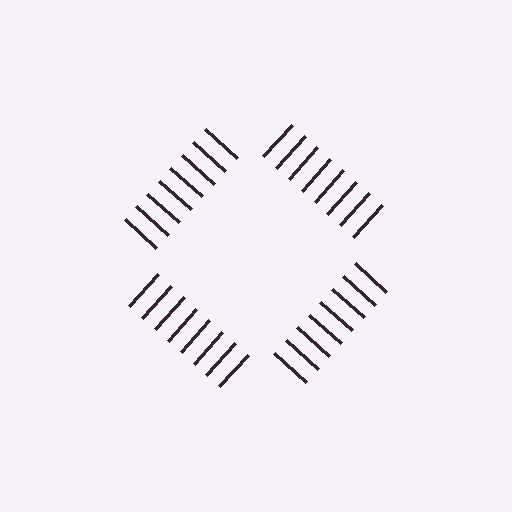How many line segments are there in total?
32 — 8 along each of the 4 edges.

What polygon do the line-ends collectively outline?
An illusory square — the line segments terminate on its edges but no continuous stroke is drawn.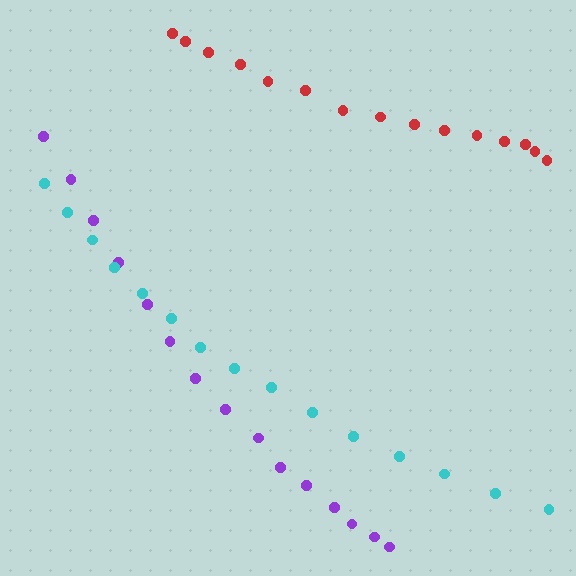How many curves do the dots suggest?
There are 3 distinct paths.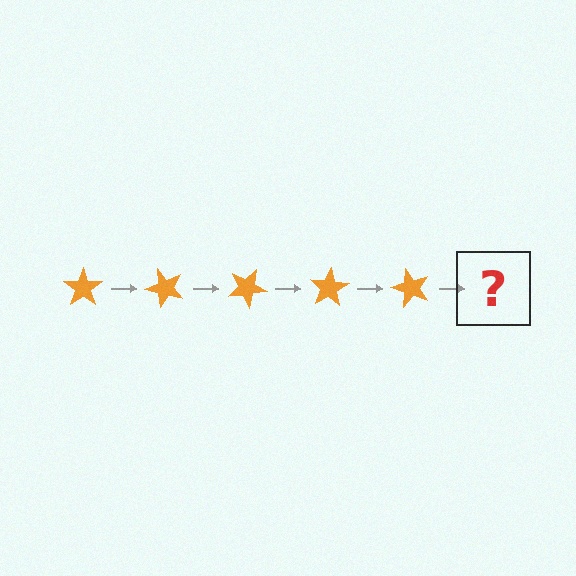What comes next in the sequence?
The next element should be an orange star rotated 250 degrees.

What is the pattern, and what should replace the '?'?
The pattern is that the star rotates 50 degrees each step. The '?' should be an orange star rotated 250 degrees.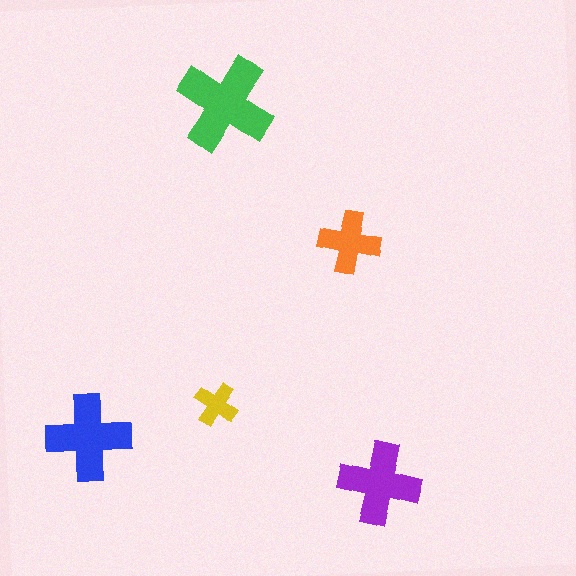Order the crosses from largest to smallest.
the green one, the blue one, the purple one, the orange one, the yellow one.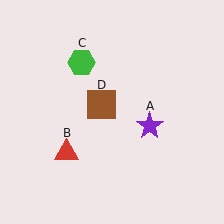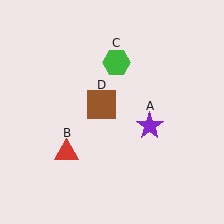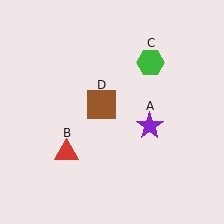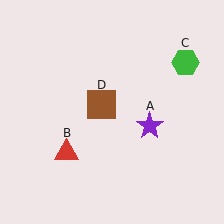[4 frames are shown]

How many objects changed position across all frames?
1 object changed position: green hexagon (object C).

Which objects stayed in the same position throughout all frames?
Purple star (object A) and red triangle (object B) and brown square (object D) remained stationary.